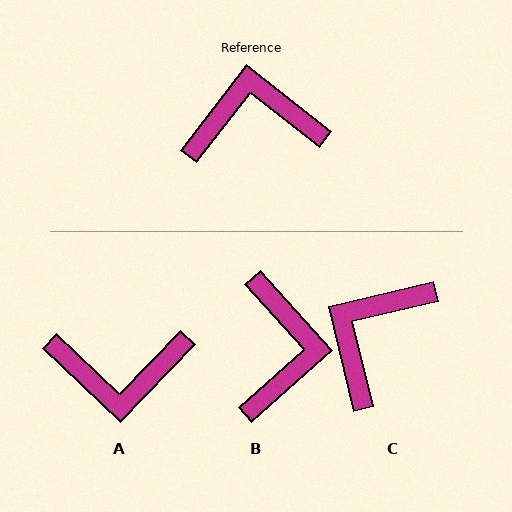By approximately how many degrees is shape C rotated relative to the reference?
Approximately 51 degrees counter-clockwise.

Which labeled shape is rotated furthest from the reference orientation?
A, about 174 degrees away.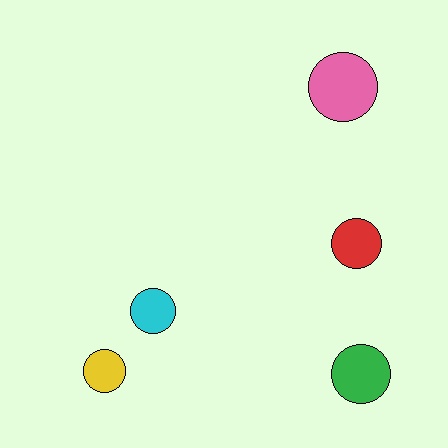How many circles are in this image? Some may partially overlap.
There are 5 circles.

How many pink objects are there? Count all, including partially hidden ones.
There is 1 pink object.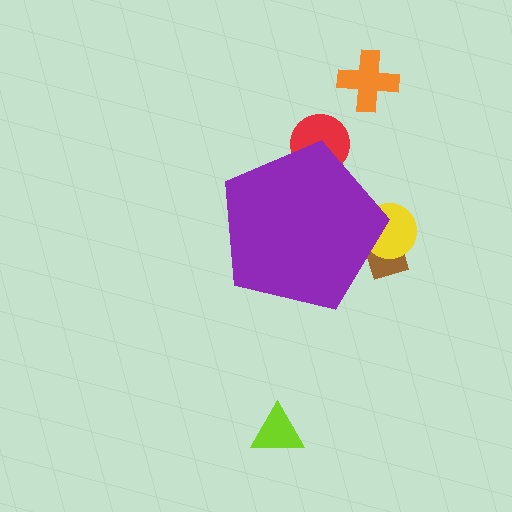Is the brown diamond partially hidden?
Yes, the brown diamond is partially hidden behind the purple pentagon.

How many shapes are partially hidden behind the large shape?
3 shapes are partially hidden.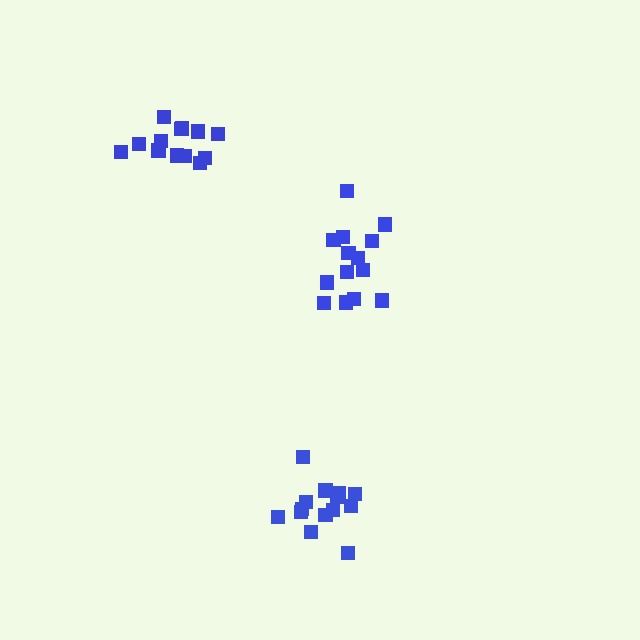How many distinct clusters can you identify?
There are 3 distinct clusters.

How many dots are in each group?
Group 1: 14 dots, Group 2: 14 dots, Group 3: 13 dots (41 total).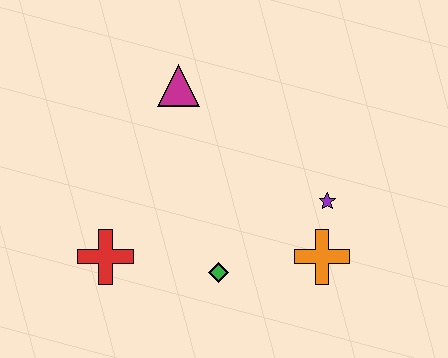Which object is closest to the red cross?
The green diamond is closest to the red cross.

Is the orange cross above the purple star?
No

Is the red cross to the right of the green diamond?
No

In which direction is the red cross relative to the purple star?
The red cross is to the left of the purple star.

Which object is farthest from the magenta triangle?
The orange cross is farthest from the magenta triangle.